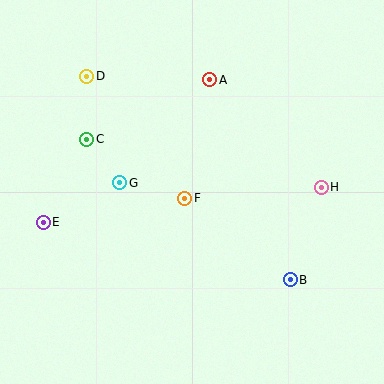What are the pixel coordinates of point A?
Point A is at (210, 80).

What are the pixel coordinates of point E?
Point E is at (43, 222).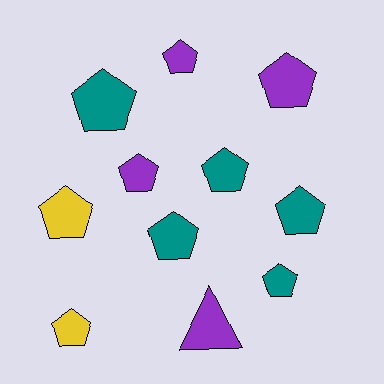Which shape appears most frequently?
Pentagon, with 10 objects.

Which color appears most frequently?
Teal, with 5 objects.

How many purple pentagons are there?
There are 3 purple pentagons.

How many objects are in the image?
There are 11 objects.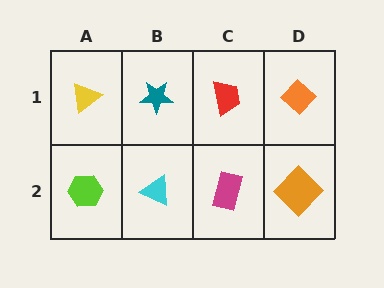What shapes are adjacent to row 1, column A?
A lime hexagon (row 2, column A), a teal star (row 1, column B).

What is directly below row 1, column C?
A magenta rectangle.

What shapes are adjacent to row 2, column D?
An orange diamond (row 1, column D), a magenta rectangle (row 2, column C).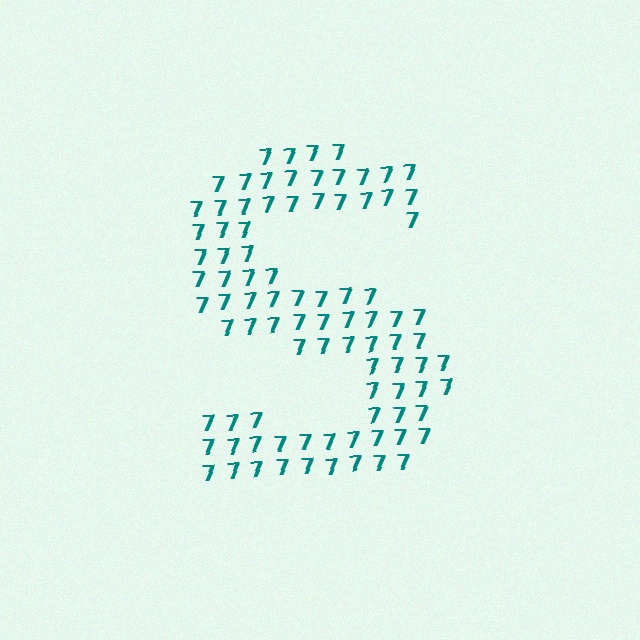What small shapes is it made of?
It is made of small digit 7's.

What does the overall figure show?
The overall figure shows the letter S.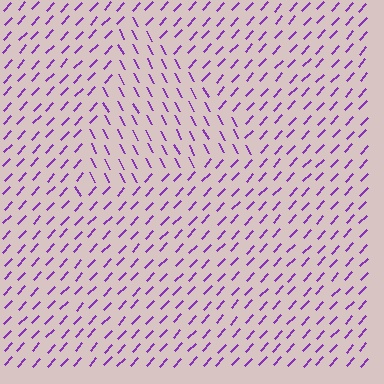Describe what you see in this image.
The image is filled with small purple line segments. A triangle region in the image has lines oriented differently from the surrounding lines, creating a visible texture boundary.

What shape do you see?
I see a triangle.